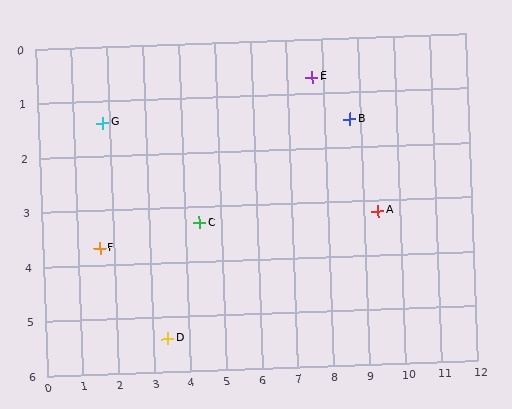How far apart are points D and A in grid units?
Points D and A are about 6.4 grid units apart.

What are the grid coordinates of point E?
Point E is at approximately (7.7, 0.7).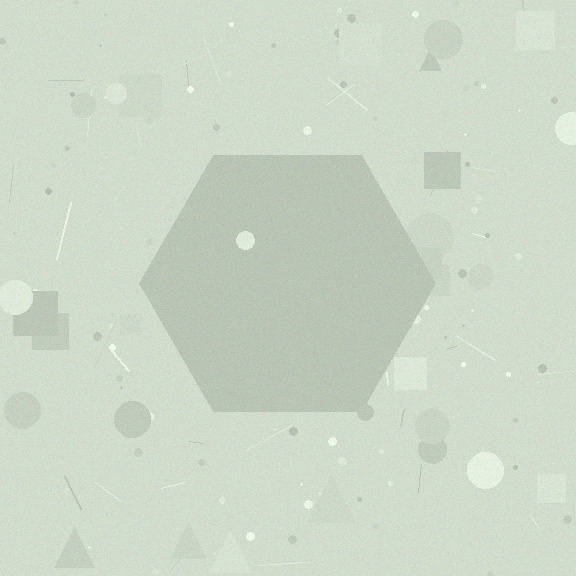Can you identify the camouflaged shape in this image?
The camouflaged shape is a hexagon.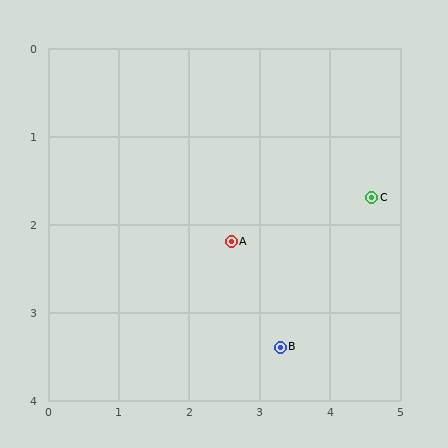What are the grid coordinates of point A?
Point A is at approximately (2.6, 2.2).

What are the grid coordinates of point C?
Point C is at approximately (4.6, 1.7).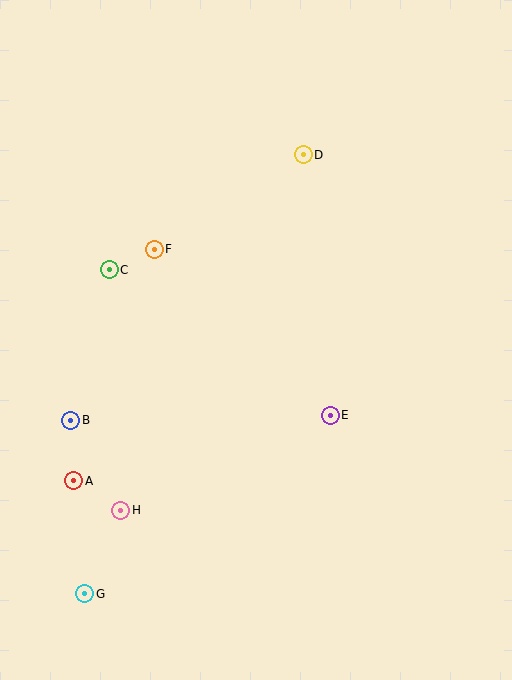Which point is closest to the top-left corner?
Point C is closest to the top-left corner.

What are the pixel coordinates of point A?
Point A is at (74, 481).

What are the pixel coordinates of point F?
Point F is at (154, 249).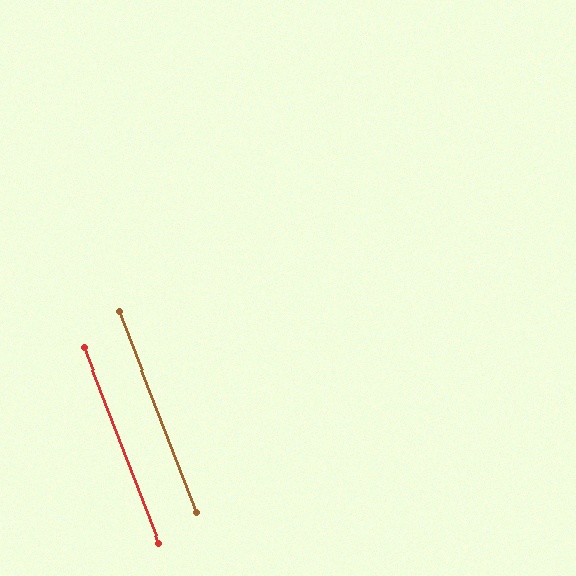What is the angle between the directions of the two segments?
Approximately 0 degrees.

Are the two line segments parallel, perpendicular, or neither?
Parallel — their directions differ by only 0.4°.